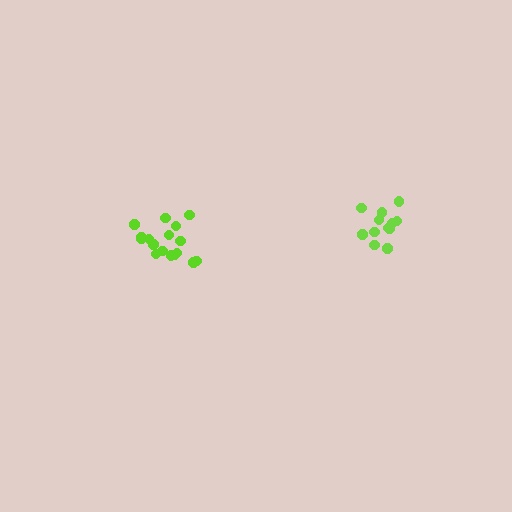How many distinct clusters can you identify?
There are 2 distinct clusters.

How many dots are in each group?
Group 1: 17 dots, Group 2: 12 dots (29 total).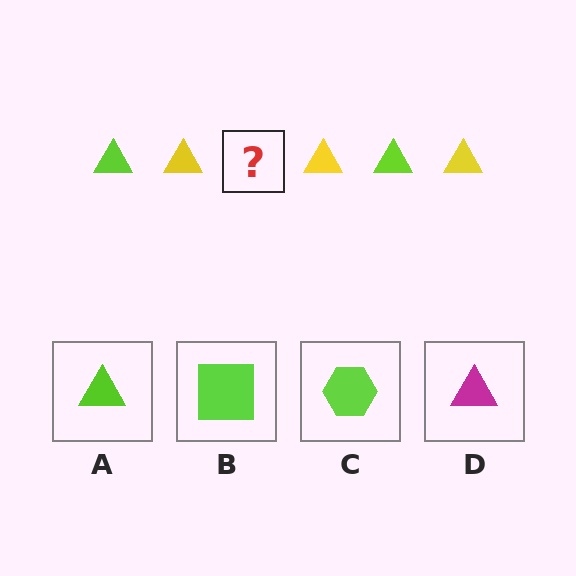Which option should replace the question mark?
Option A.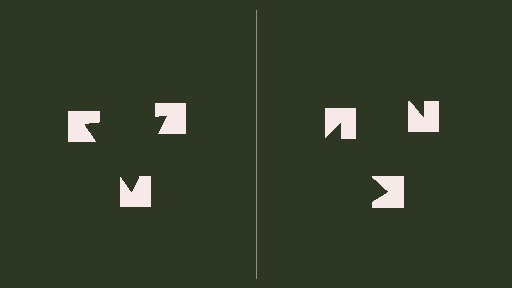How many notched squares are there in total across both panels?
6 — 3 on each side.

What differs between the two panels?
The notched squares are positioned identically on both sides; only the wedge orientations differ. On the left they align to a triangle; on the right they are misaligned.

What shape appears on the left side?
An illusory triangle.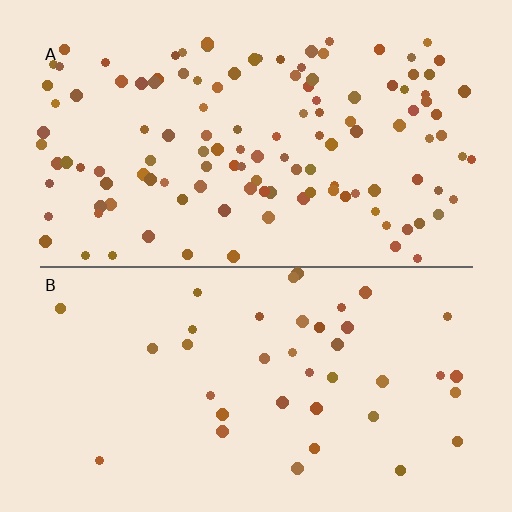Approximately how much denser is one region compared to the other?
Approximately 3.1× — region A over region B.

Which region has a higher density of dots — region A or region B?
A (the top).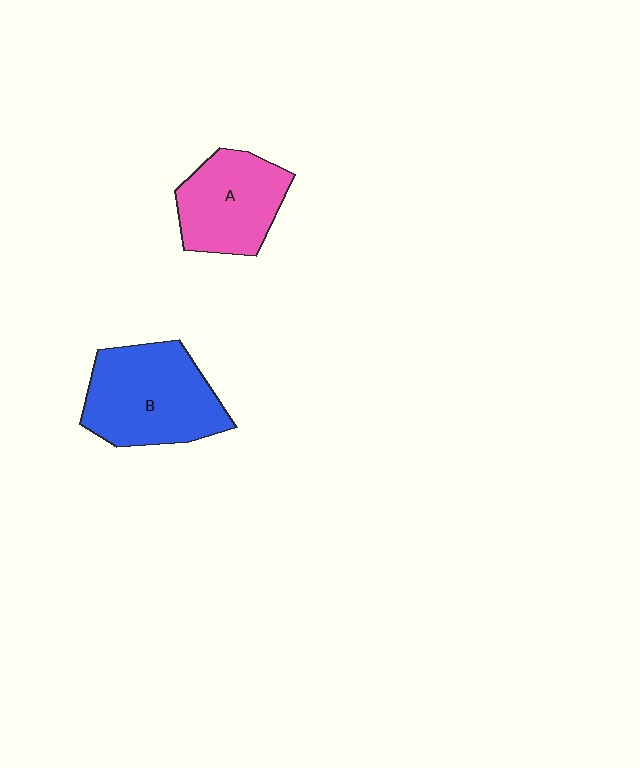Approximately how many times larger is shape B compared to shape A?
Approximately 1.3 times.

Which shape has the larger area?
Shape B (blue).